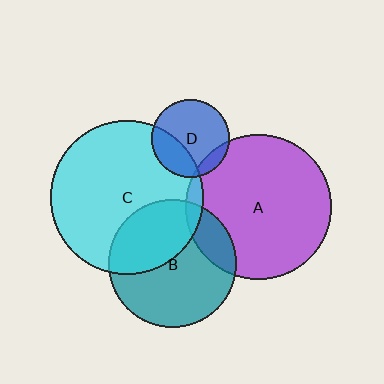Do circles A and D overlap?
Yes.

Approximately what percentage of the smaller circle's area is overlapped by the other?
Approximately 10%.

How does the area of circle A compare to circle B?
Approximately 1.3 times.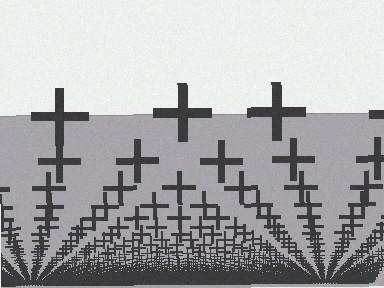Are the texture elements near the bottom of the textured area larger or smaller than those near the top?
Smaller. The gradient is inverted — elements near the bottom are smaller and denser.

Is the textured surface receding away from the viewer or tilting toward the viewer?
The surface appears to tilt toward the viewer. Texture elements get larger and sparser toward the top.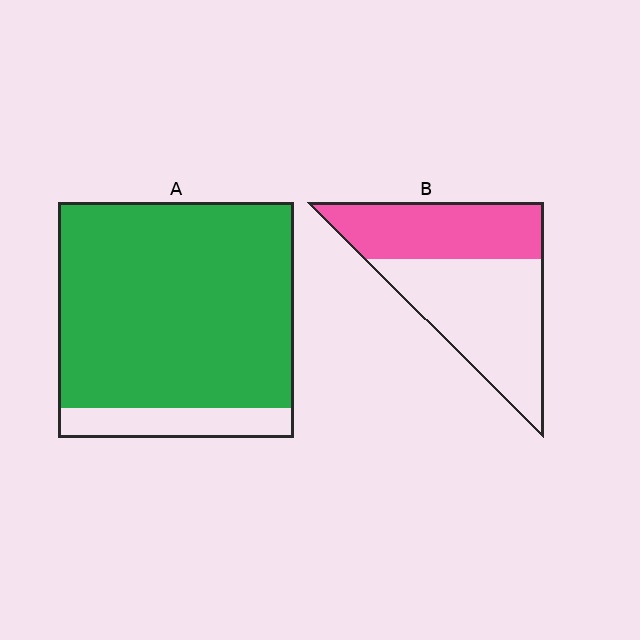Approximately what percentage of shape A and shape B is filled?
A is approximately 85% and B is approximately 40%.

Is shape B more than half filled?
No.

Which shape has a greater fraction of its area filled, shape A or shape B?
Shape A.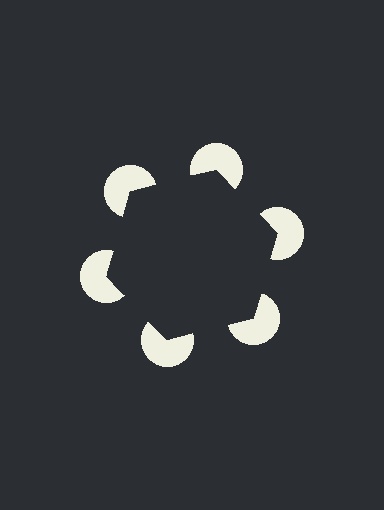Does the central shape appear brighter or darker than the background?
It typically appears slightly darker than the background, even though no actual brightness change is drawn.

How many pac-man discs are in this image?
There are 6 — one at each vertex of the illusory hexagon.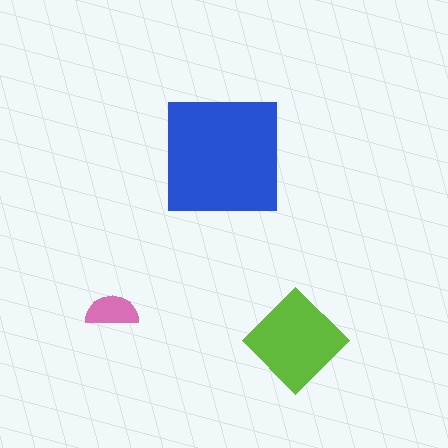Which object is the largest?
The blue square.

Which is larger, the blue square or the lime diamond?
The blue square.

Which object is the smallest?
The pink semicircle.